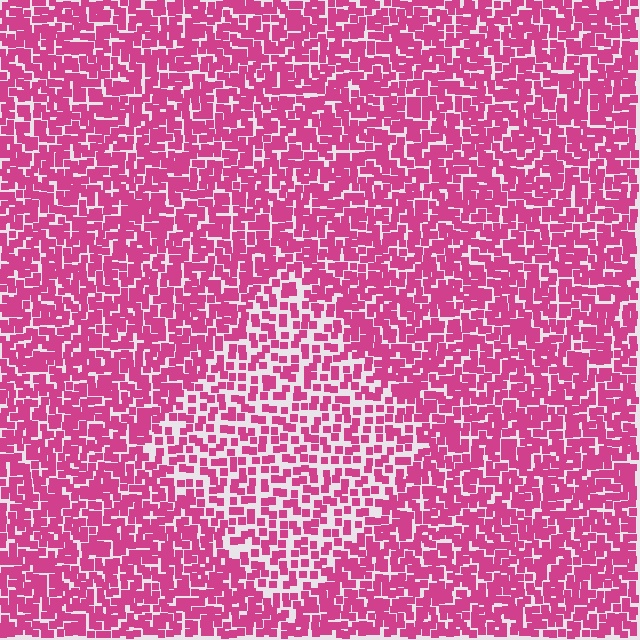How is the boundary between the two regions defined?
The boundary is defined by a change in element density (approximately 1.7x ratio). All elements are the same color, size, and shape.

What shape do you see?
I see a diamond.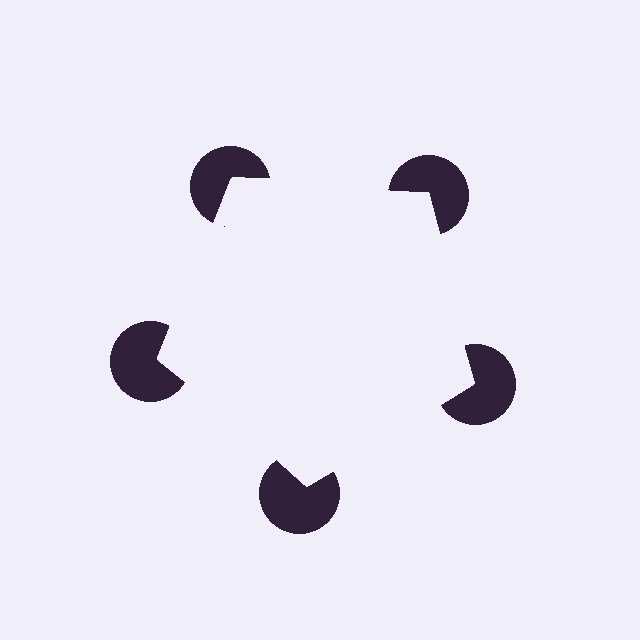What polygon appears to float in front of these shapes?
An illusory pentagon — its edges are inferred from the aligned wedge cuts in the pac-man discs, not physically drawn.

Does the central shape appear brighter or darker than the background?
It typically appears slightly brighter than the background, even though no actual brightness change is drawn.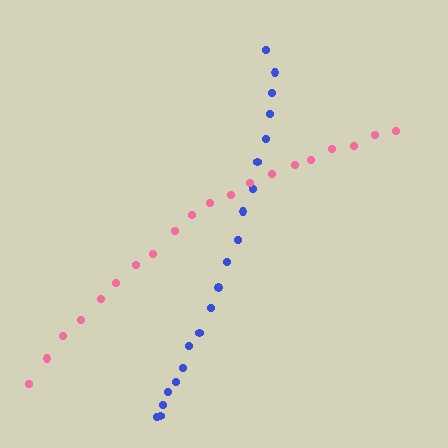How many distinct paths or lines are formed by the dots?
There are 2 distinct paths.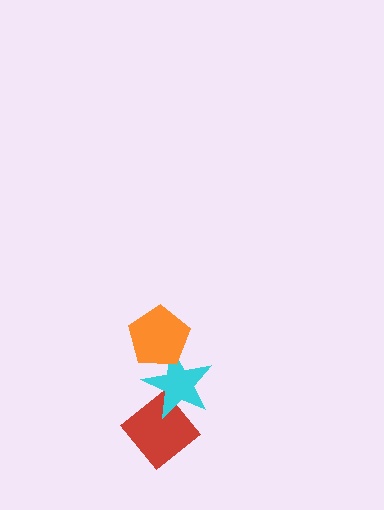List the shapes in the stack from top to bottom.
From top to bottom: the orange pentagon, the cyan star, the red diamond.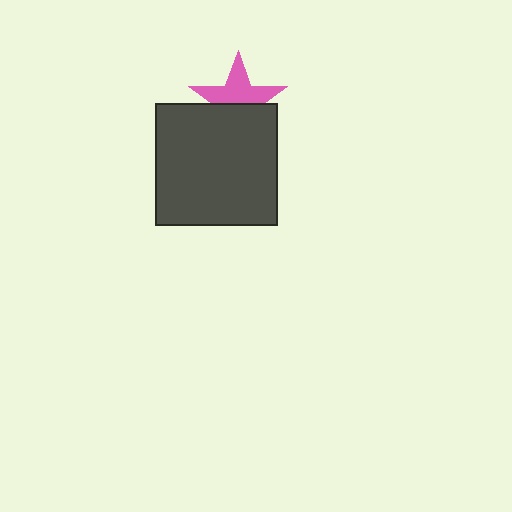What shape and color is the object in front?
The object in front is a dark gray square.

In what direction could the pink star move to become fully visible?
The pink star could move up. That would shift it out from behind the dark gray square entirely.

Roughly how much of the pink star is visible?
About half of it is visible (roughly 57%).